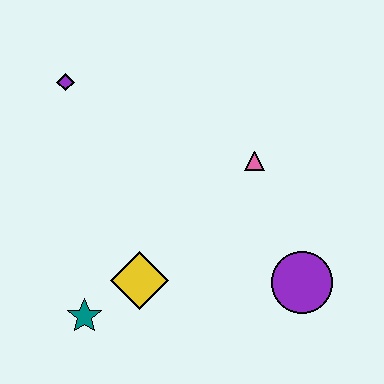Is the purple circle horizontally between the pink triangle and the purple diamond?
No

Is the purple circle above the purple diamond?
No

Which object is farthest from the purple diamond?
The purple circle is farthest from the purple diamond.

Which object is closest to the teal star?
The yellow diamond is closest to the teal star.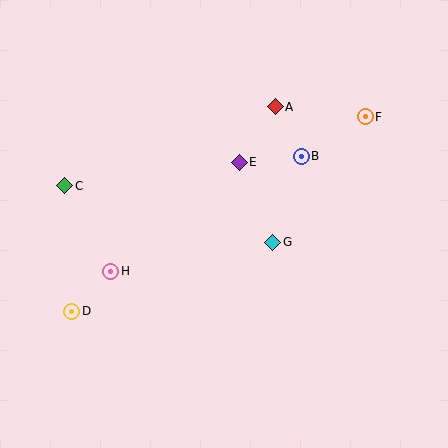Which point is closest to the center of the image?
Point G at (273, 242) is closest to the center.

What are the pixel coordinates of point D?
Point D is at (72, 311).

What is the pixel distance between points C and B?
The distance between C and B is 238 pixels.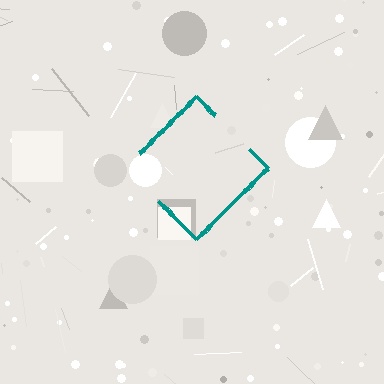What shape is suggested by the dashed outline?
The dashed outline suggests a diamond.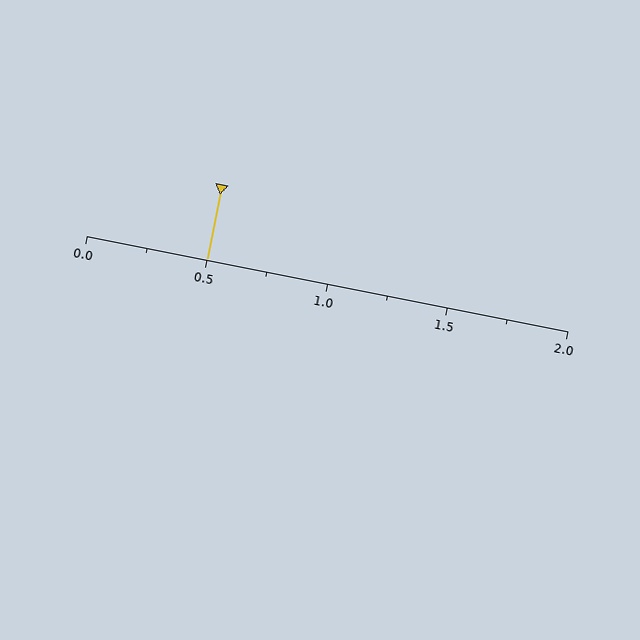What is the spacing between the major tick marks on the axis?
The major ticks are spaced 0.5 apart.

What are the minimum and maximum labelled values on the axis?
The axis runs from 0.0 to 2.0.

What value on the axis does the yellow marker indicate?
The marker indicates approximately 0.5.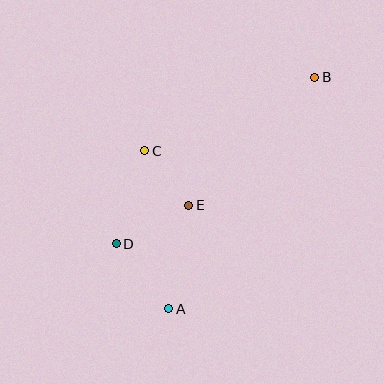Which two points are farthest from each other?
Points A and B are farthest from each other.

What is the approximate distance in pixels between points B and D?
The distance between B and D is approximately 259 pixels.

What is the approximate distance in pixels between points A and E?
The distance between A and E is approximately 105 pixels.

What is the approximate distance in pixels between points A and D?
The distance between A and D is approximately 83 pixels.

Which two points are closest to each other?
Points C and E are closest to each other.